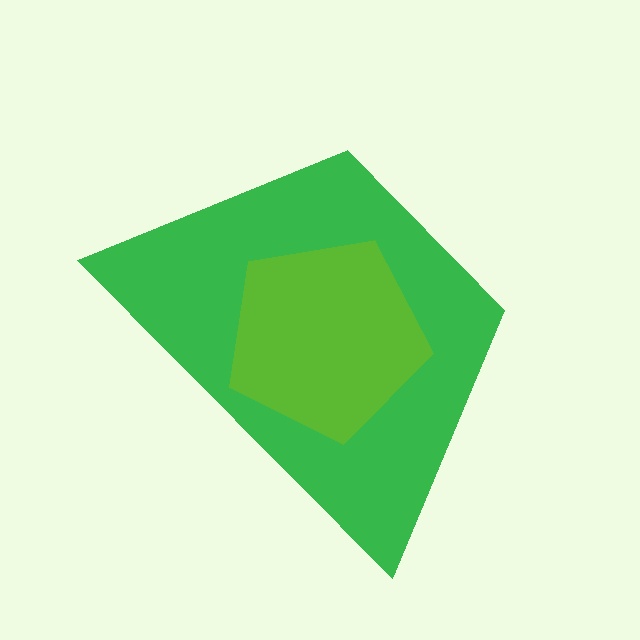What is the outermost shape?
The green trapezoid.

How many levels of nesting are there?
2.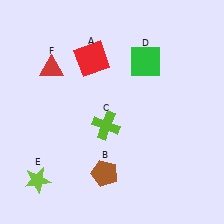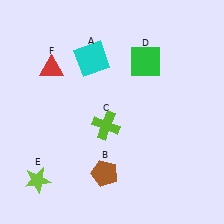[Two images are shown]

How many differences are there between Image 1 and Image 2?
There is 1 difference between the two images.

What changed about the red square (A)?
In Image 1, A is red. In Image 2, it changed to cyan.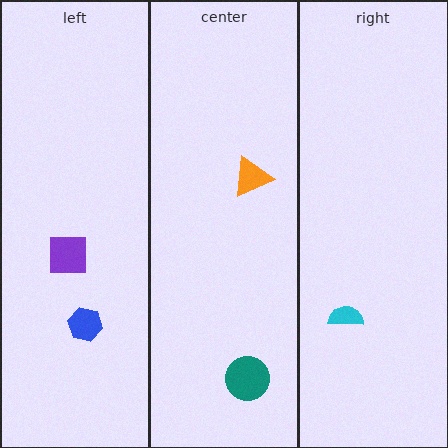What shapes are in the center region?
The orange triangle, the teal circle.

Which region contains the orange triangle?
The center region.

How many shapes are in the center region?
2.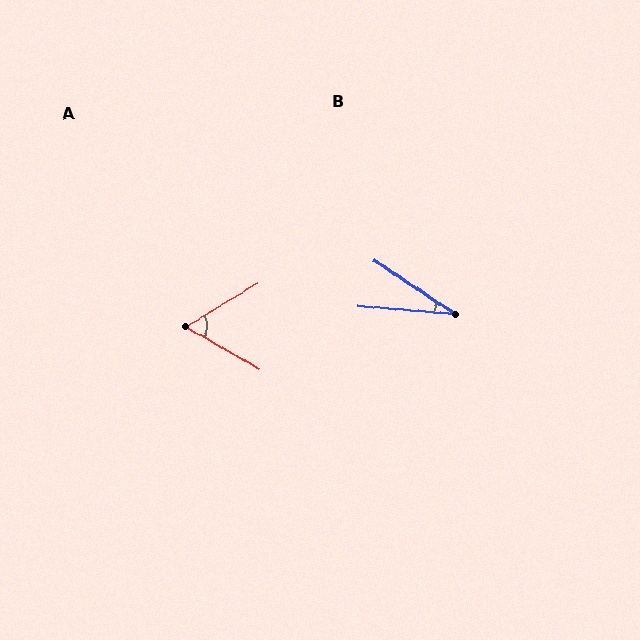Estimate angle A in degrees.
Approximately 61 degrees.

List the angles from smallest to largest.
B (29°), A (61°).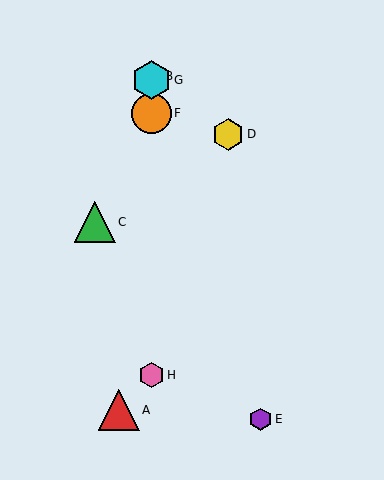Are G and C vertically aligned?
No, G is at x≈151 and C is at x≈95.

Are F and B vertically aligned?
Yes, both are at x≈151.